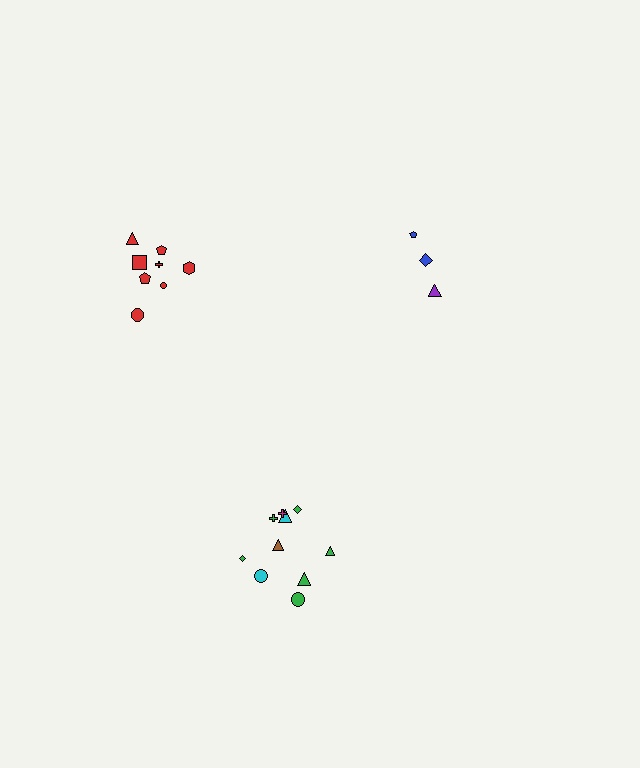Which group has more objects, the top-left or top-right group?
The top-left group.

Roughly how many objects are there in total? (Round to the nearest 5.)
Roughly 20 objects in total.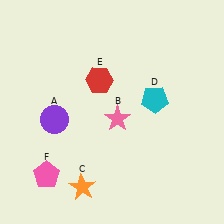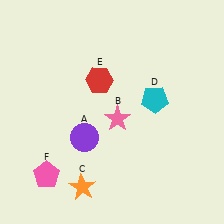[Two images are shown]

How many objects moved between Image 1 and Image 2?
1 object moved between the two images.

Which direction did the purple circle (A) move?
The purple circle (A) moved right.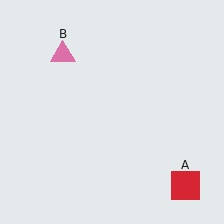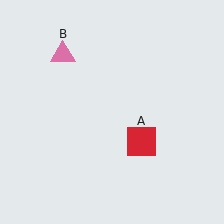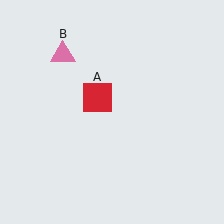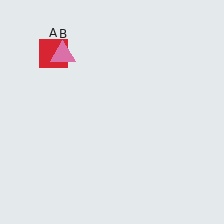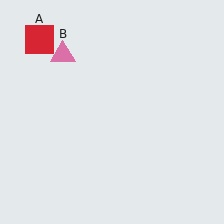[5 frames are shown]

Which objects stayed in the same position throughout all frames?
Pink triangle (object B) remained stationary.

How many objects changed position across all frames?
1 object changed position: red square (object A).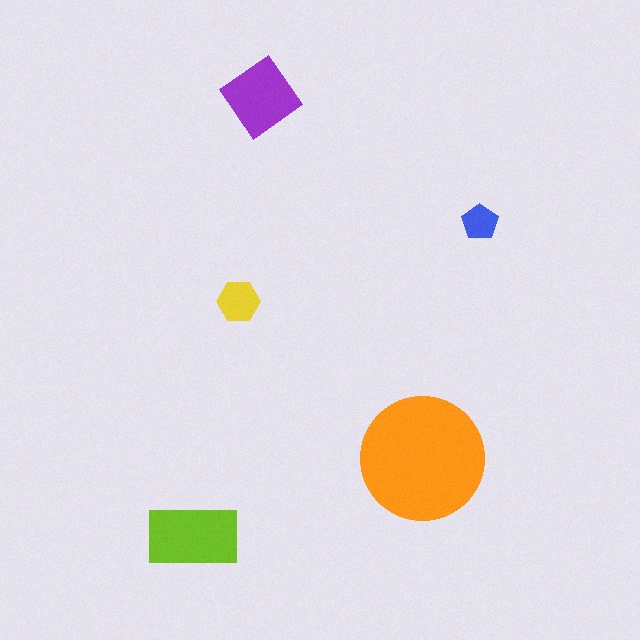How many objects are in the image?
There are 5 objects in the image.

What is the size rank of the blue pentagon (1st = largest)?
5th.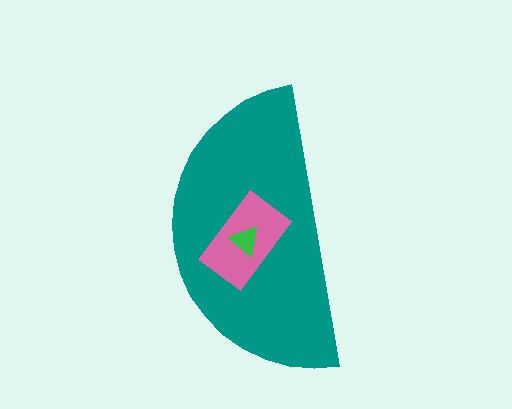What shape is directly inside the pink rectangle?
The green triangle.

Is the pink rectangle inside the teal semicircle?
Yes.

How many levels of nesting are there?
3.